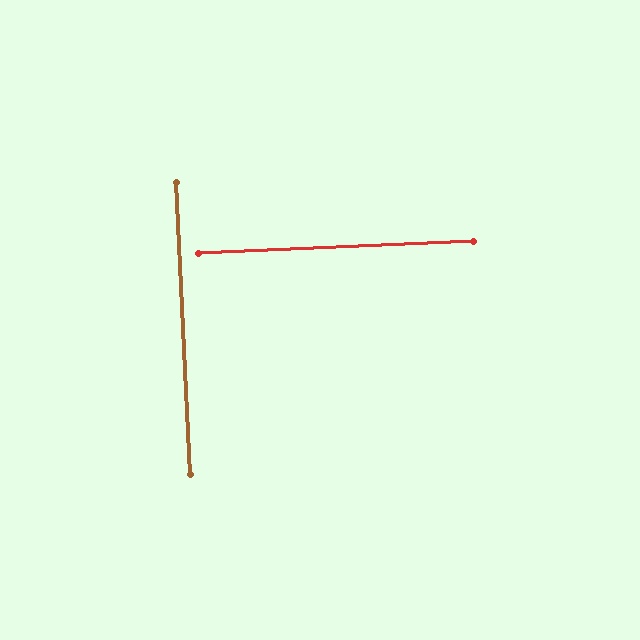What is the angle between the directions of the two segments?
Approximately 90 degrees.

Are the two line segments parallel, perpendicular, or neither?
Perpendicular — they meet at approximately 90°.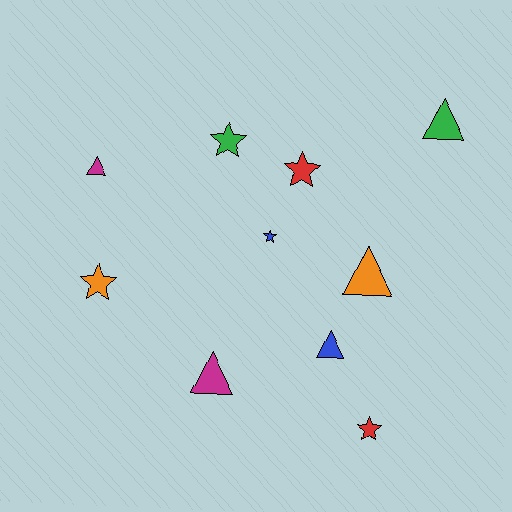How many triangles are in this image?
There are 5 triangles.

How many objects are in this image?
There are 10 objects.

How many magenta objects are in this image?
There are 2 magenta objects.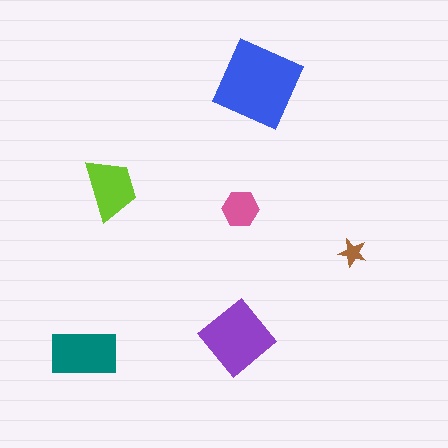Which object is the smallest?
The brown star.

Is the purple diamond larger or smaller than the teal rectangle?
Larger.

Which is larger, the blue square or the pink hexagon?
The blue square.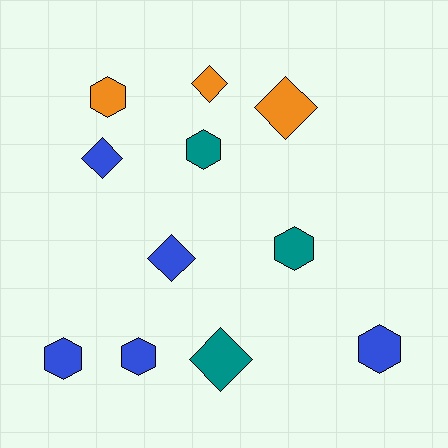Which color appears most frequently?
Blue, with 5 objects.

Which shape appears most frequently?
Hexagon, with 6 objects.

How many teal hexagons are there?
There are 2 teal hexagons.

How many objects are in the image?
There are 11 objects.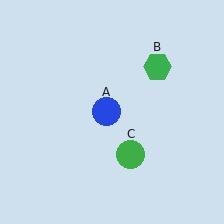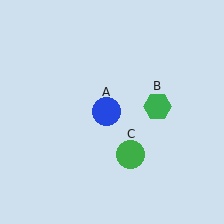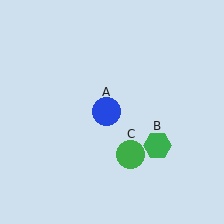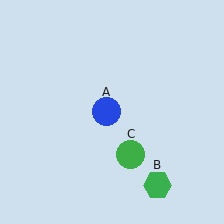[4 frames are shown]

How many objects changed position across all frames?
1 object changed position: green hexagon (object B).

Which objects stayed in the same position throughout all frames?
Blue circle (object A) and green circle (object C) remained stationary.